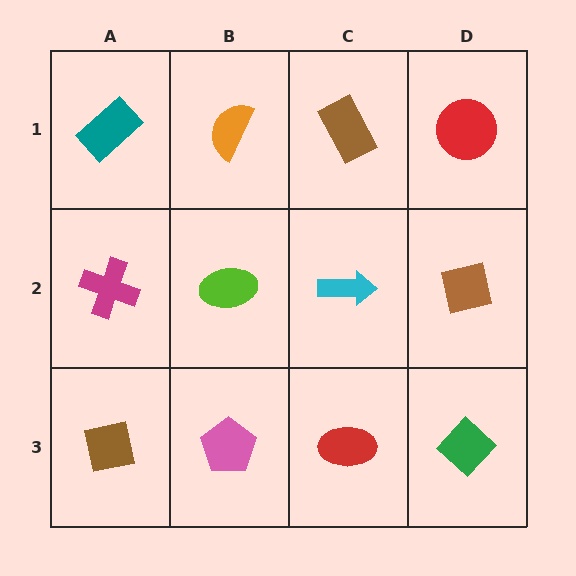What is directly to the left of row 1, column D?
A brown rectangle.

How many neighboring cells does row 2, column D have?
3.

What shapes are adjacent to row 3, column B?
A lime ellipse (row 2, column B), a brown square (row 3, column A), a red ellipse (row 3, column C).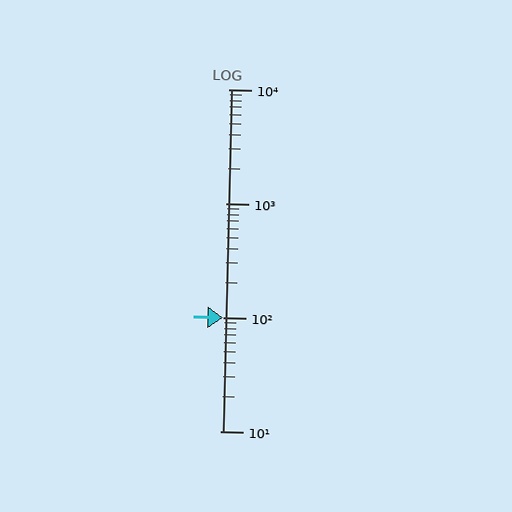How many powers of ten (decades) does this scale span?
The scale spans 3 decades, from 10 to 10000.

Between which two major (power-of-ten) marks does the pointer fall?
The pointer is between 10 and 100.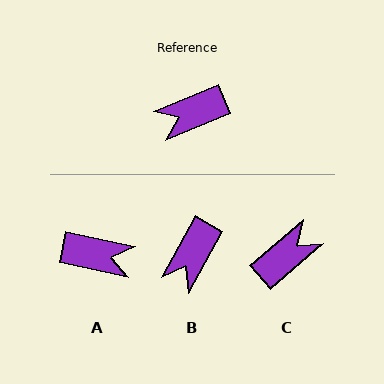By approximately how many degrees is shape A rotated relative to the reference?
Approximately 146 degrees counter-clockwise.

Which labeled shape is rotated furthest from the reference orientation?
C, about 162 degrees away.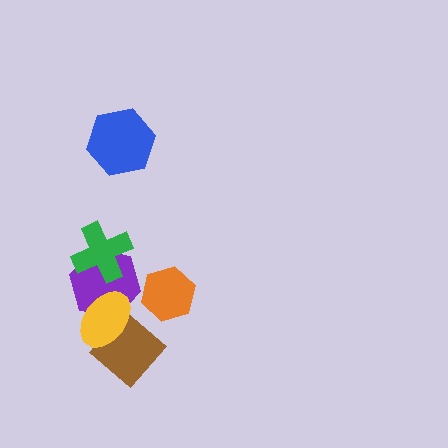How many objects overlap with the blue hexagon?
0 objects overlap with the blue hexagon.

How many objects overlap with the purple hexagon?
2 objects overlap with the purple hexagon.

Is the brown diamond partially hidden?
Yes, it is partially covered by another shape.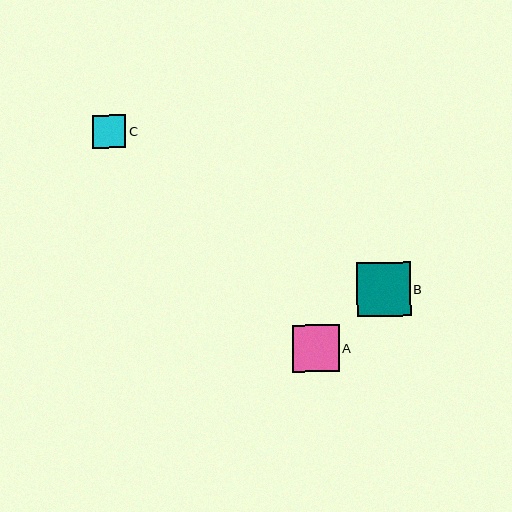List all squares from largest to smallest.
From largest to smallest: B, A, C.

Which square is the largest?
Square B is the largest with a size of approximately 54 pixels.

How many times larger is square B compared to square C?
Square B is approximately 1.6 times the size of square C.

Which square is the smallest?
Square C is the smallest with a size of approximately 33 pixels.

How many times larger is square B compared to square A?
Square B is approximately 1.2 times the size of square A.